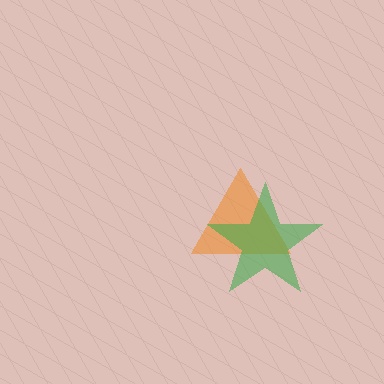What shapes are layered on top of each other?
The layered shapes are: an orange triangle, a green star.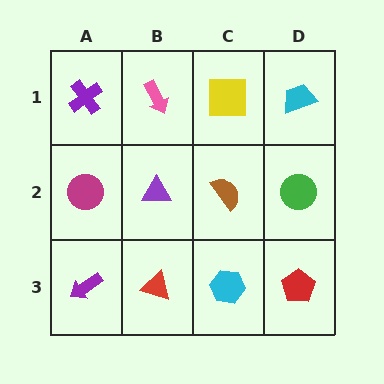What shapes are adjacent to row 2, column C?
A yellow square (row 1, column C), a cyan hexagon (row 3, column C), a purple triangle (row 2, column B), a green circle (row 2, column D).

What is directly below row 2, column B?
A red triangle.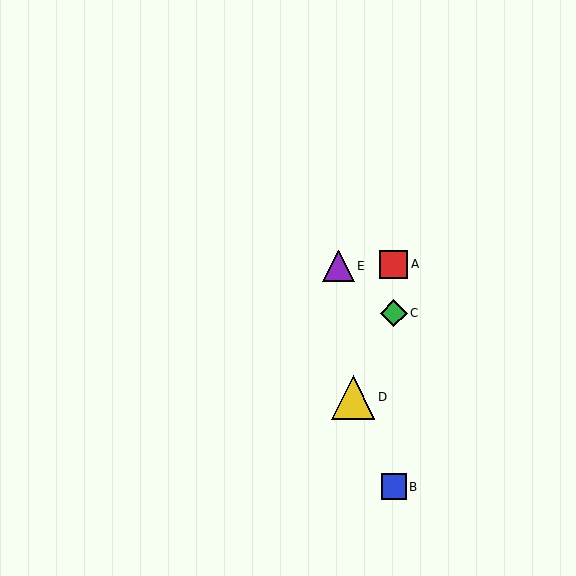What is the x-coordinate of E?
Object E is at x≈338.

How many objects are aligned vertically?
3 objects (A, B, C) are aligned vertically.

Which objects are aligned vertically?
Objects A, B, C are aligned vertically.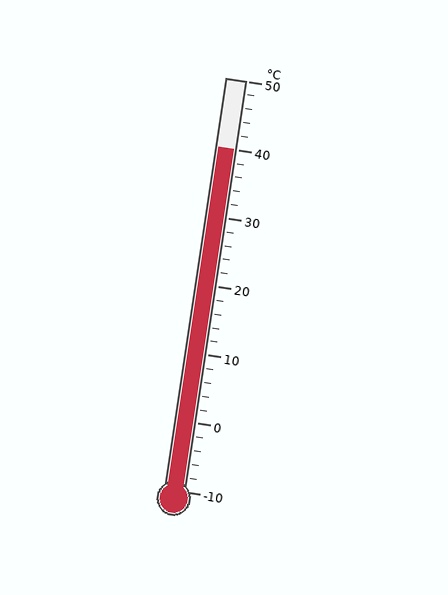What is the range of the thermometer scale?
The thermometer scale ranges from -10°C to 50°C.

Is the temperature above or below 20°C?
The temperature is above 20°C.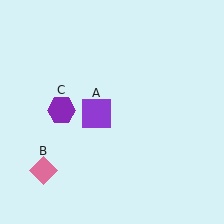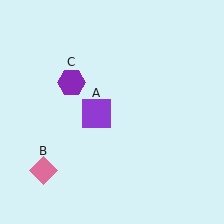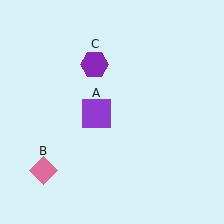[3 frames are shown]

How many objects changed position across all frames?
1 object changed position: purple hexagon (object C).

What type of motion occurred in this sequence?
The purple hexagon (object C) rotated clockwise around the center of the scene.